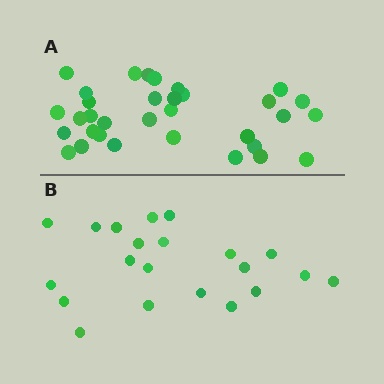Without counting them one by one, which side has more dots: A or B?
Region A (the top region) has more dots.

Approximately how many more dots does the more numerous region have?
Region A has roughly 12 or so more dots than region B.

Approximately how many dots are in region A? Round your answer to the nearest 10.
About 30 dots. (The exact count is 33, which rounds to 30.)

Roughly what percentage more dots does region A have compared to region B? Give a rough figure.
About 55% more.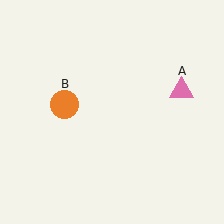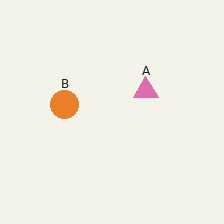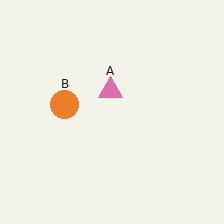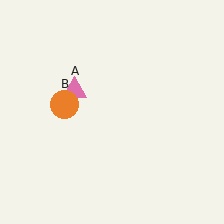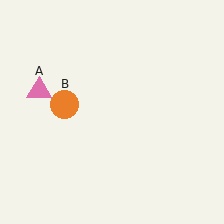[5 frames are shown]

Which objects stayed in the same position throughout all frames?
Orange circle (object B) remained stationary.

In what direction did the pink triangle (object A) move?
The pink triangle (object A) moved left.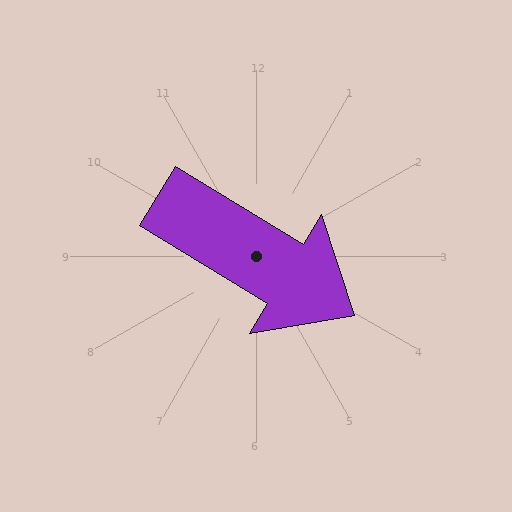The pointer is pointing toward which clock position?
Roughly 4 o'clock.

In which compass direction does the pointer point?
Southeast.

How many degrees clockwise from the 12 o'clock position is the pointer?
Approximately 121 degrees.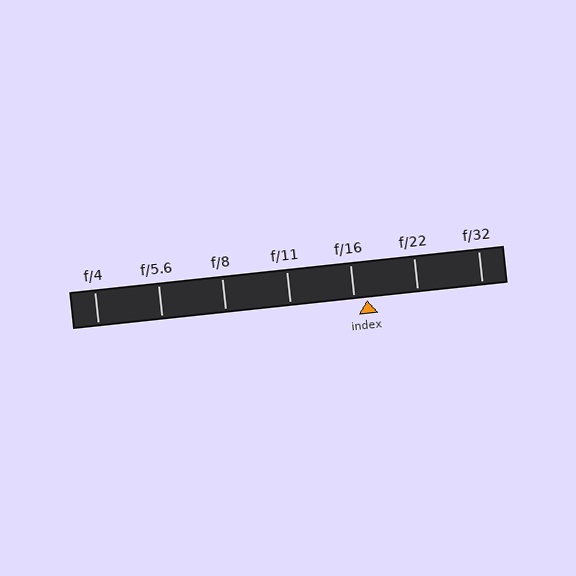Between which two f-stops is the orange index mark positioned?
The index mark is between f/16 and f/22.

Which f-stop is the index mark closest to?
The index mark is closest to f/16.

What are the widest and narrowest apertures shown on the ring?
The widest aperture shown is f/4 and the narrowest is f/32.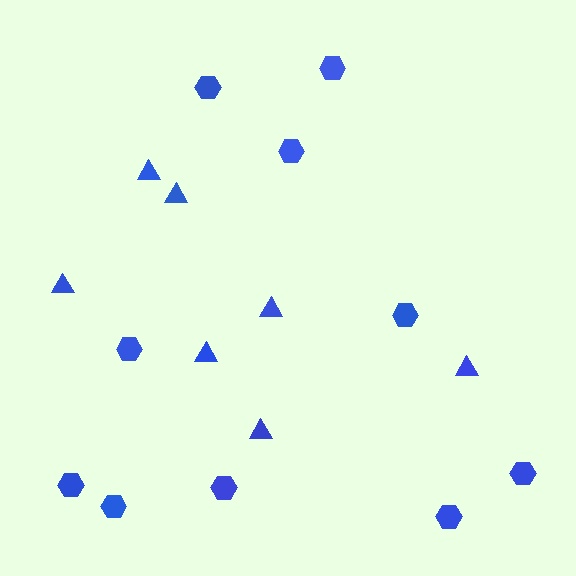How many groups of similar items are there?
There are 2 groups: one group of hexagons (10) and one group of triangles (7).